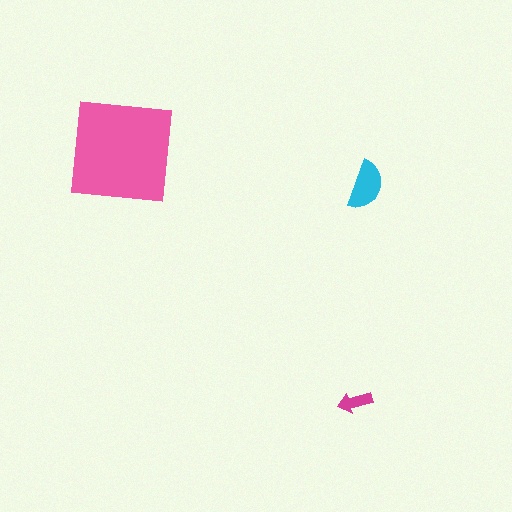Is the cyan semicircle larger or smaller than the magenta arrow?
Larger.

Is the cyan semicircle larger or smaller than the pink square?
Smaller.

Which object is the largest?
The pink square.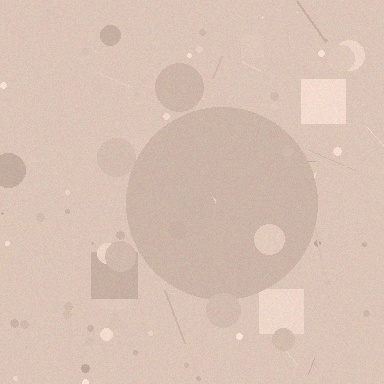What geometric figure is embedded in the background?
A circle is embedded in the background.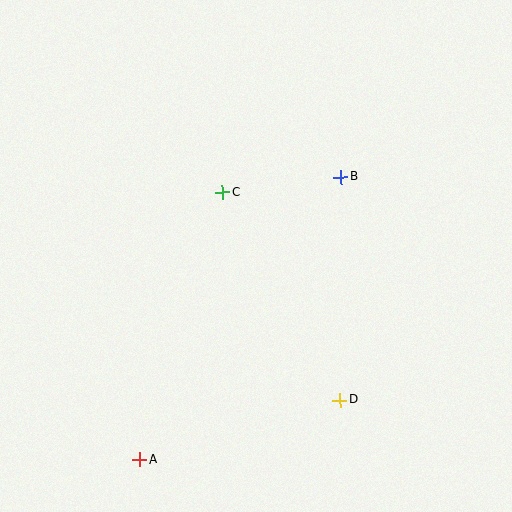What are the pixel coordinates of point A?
Point A is at (140, 460).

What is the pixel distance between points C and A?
The distance between C and A is 280 pixels.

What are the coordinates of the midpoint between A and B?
The midpoint between A and B is at (240, 318).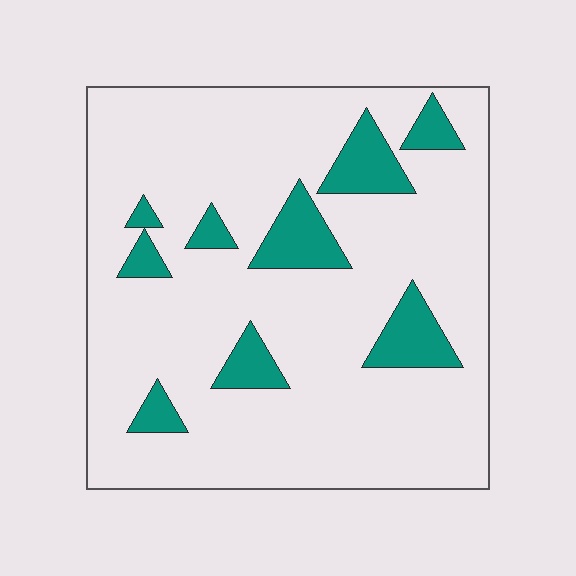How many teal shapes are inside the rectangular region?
9.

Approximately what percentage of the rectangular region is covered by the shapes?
Approximately 15%.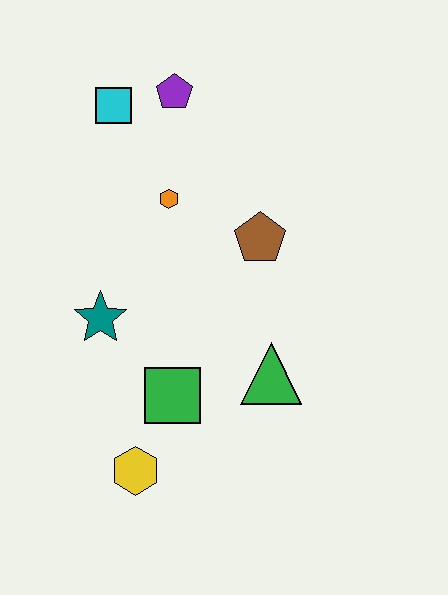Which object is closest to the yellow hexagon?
The green square is closest to the yellow hexagon.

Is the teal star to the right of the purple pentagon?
No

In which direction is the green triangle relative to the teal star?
The green triangle is to the right of the teal star.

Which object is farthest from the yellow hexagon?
The purple pentagon is farthest from the yellow hexagon.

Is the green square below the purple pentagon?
Yes